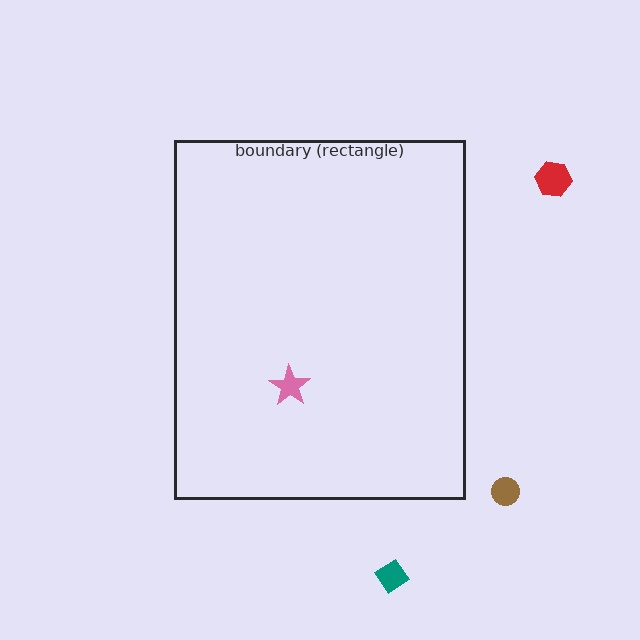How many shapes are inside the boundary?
1 inside, 3 outside.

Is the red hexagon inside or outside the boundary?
Outside.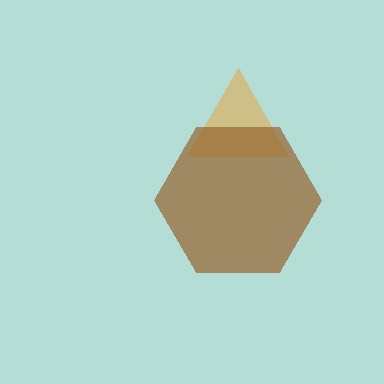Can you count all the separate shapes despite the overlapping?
Yes, there are 2 separate shapes.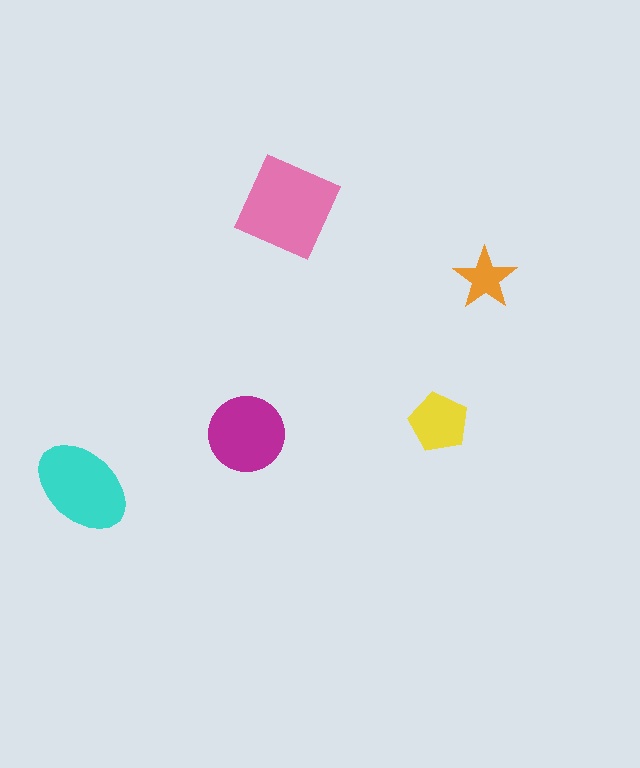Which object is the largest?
The pink diamond.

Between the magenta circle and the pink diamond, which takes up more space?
The pink diamond.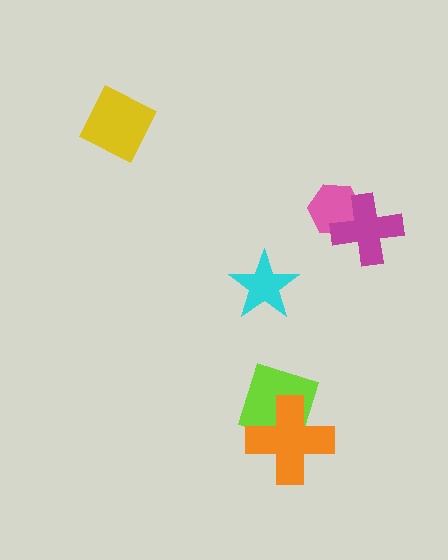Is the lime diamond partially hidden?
Yes, it is partially covered by another shape.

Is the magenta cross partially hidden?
No, no other shape covers it.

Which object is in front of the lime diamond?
The orange cross is in front of the lime diamond.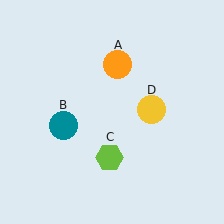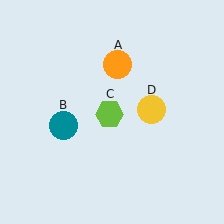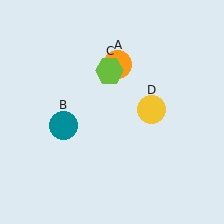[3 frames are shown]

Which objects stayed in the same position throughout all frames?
Orange circle (object A) and teal circle (object B) and yellow circle (object D) remained stationary.